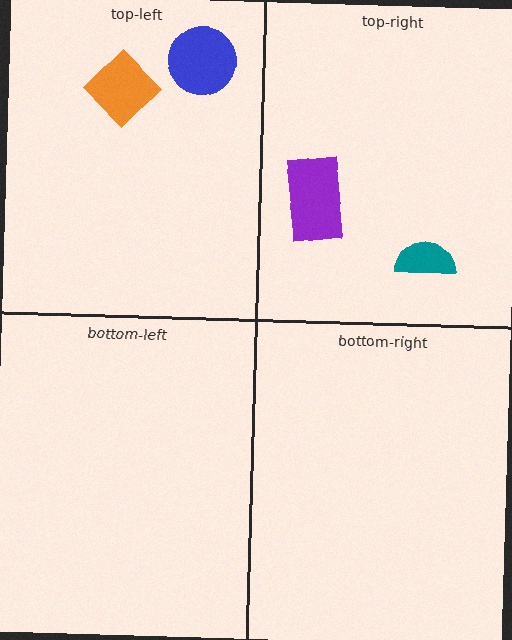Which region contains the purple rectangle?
The top-right region.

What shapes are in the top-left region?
The blue circle, the orange diamond.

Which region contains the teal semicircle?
The top-right region.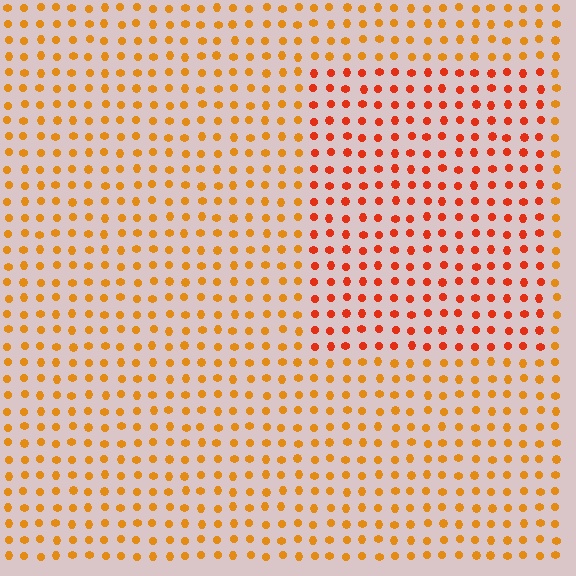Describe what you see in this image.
The image is filled with small orange elements in a uniform arrangement. A rectangle-shaped region is visible where the elements are tinted to a slightly different hue, forming a subtle color boundary.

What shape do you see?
I see a rectangle.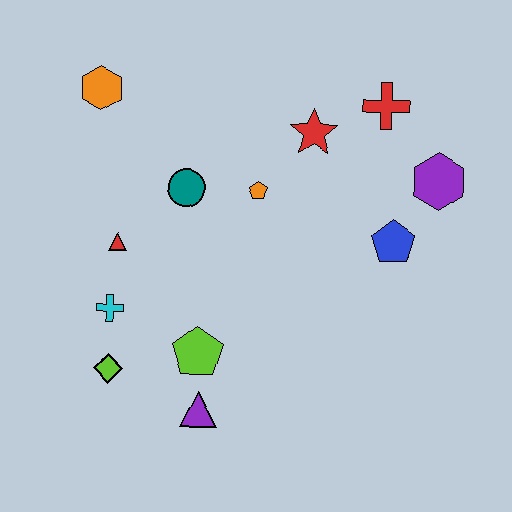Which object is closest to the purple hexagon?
The blue pentagon is closest to the purple hexagon.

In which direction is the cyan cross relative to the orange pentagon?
The cyan cross is to the left of the orange pentagon.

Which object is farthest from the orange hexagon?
The purple hexagon is farthest from the orange hexagon.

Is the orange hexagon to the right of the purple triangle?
No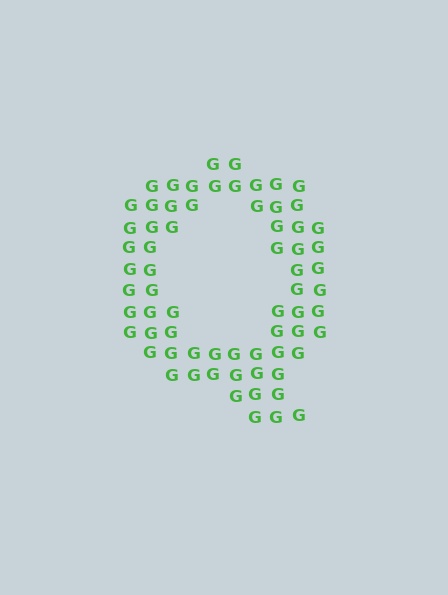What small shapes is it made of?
It is made of small letter G's.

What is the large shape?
The large shape is the letter Q.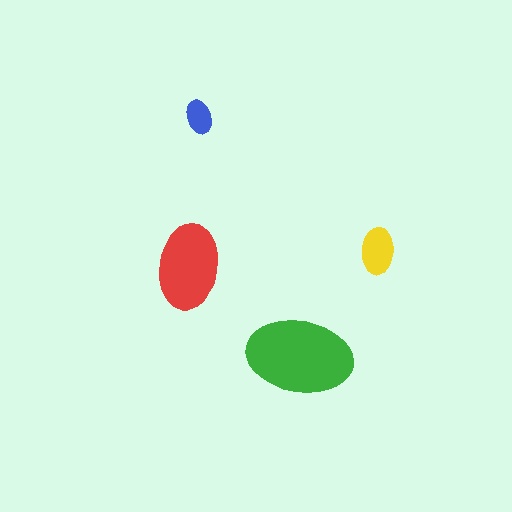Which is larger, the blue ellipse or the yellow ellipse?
The yellow one.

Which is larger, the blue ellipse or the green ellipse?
The green one.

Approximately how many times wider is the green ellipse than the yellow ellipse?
About 2.5 times wider.